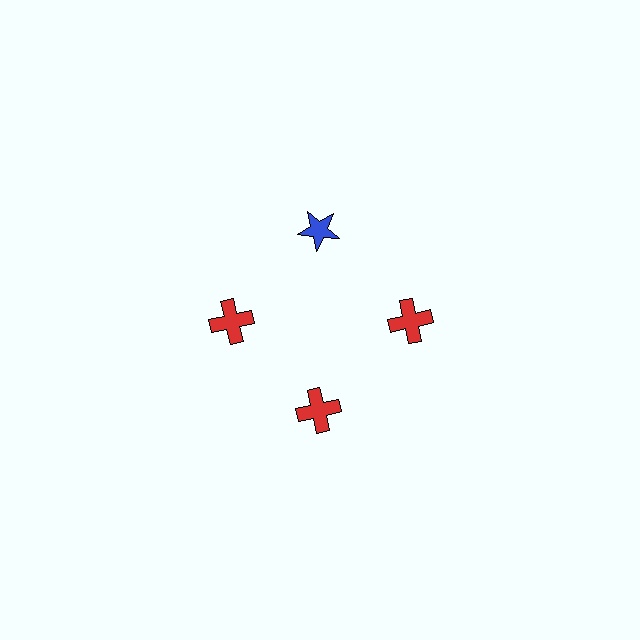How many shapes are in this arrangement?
There are 4 shapes arranged in a ring pattern.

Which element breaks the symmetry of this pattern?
The blue star at roughly the 12 o'clock position breaks the symmetry. All other shapes are red crosses.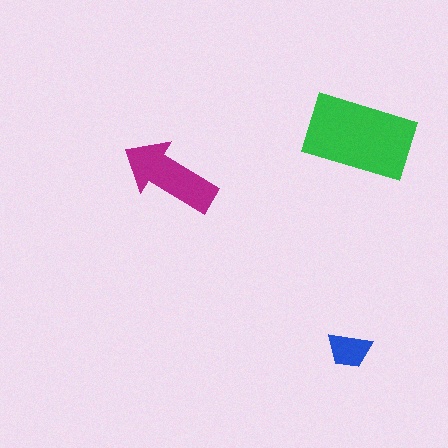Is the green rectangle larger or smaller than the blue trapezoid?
Larger.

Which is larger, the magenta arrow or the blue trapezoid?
The magenta arrow.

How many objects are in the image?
There are 3 objects in the image.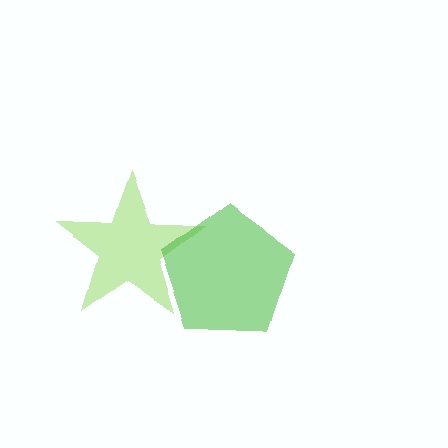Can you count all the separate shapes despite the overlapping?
Yes, there are 2 separate shapes.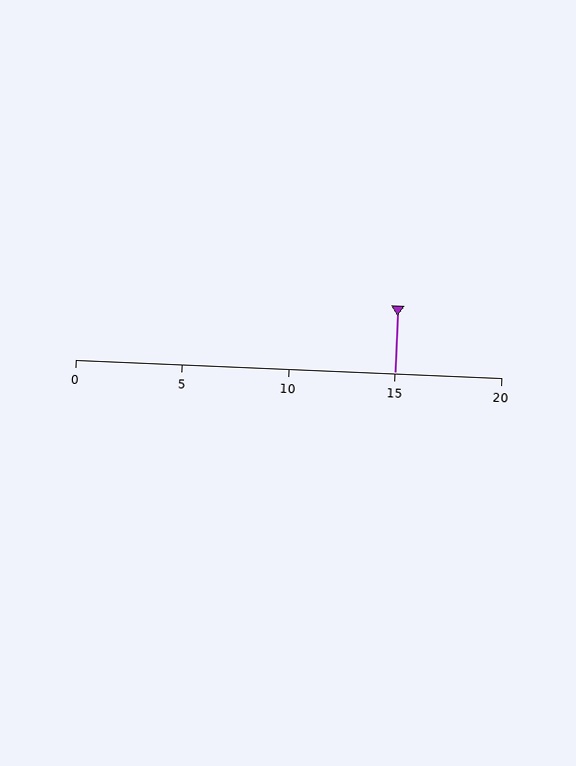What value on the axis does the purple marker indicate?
The marker indicates approximately 15.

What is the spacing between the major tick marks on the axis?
The major ticks are spaced 5 apart.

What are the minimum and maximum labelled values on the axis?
The axis runs from 0 to 20.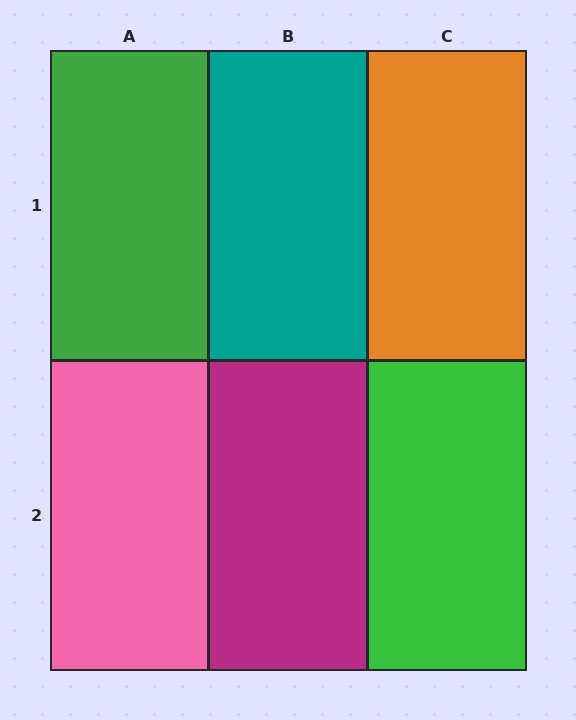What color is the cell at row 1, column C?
Orange.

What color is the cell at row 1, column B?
Teal.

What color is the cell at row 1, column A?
Green.